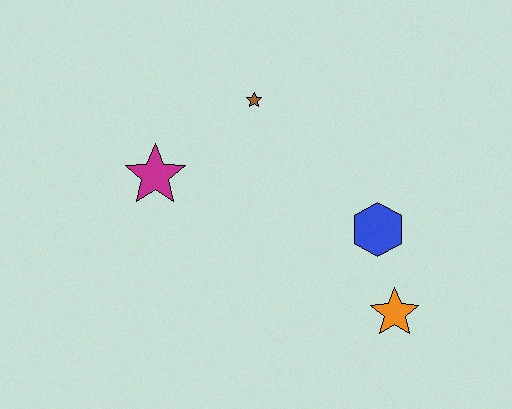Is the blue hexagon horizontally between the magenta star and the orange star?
Yes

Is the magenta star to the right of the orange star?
No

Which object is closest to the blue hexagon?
The orange star is closest to the blue hexagon.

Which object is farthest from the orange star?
The magenta star is farthest from the orange star.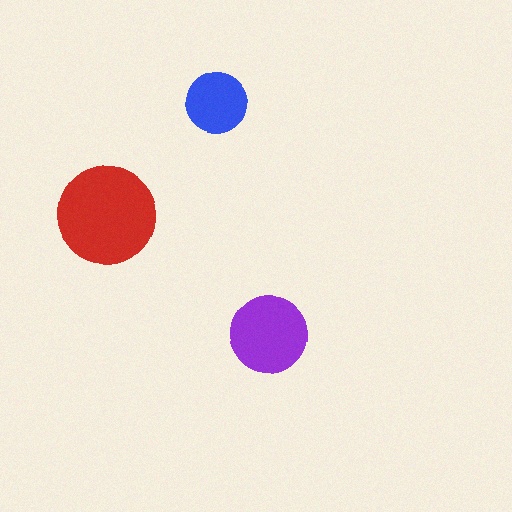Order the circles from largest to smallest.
the red one, the purple one, the blue one.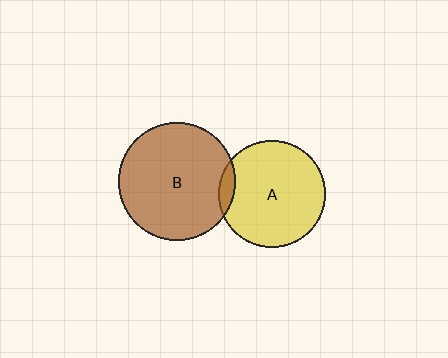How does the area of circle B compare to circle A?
Approximately 1.2 times.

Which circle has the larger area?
Circle B (brown).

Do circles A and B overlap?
Yes.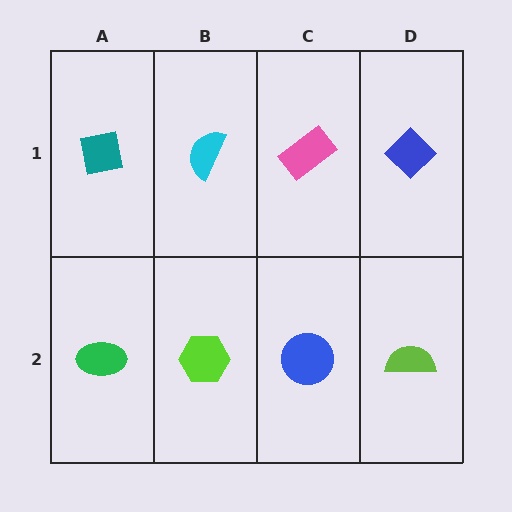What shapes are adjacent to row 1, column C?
A blue circle (row 2, column C), a cyan semicircle (row 1, column B), a blue diamond (row 1, column D).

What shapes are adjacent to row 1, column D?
A lime semicircle (row 2, column D), a pink rectangle (row 1, column C).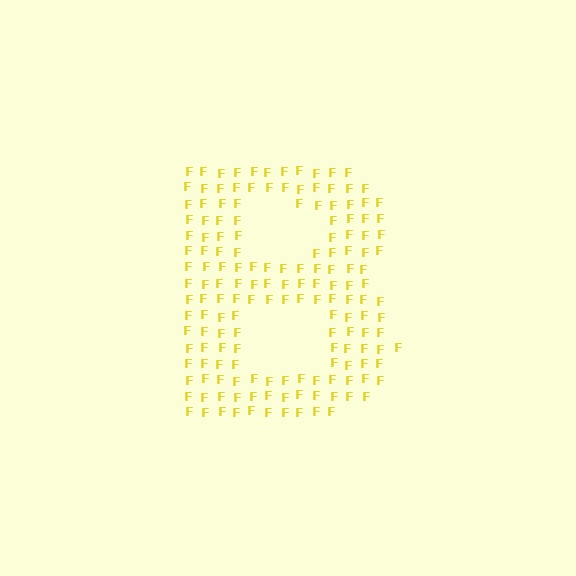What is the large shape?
The large shape is the letter B.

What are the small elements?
The small elements are letter F's.